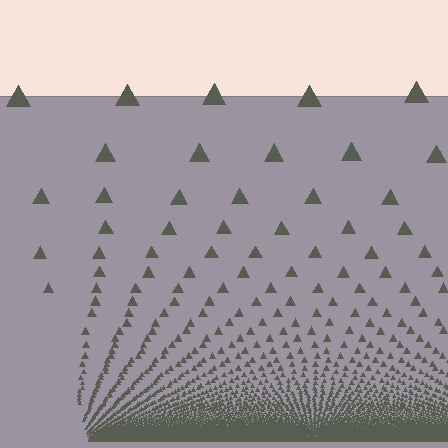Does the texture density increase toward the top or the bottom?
Density increases toward the bottom.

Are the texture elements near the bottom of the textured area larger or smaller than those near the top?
Smaller. The gradient is inverted — elements near the bottom are smaller and denser.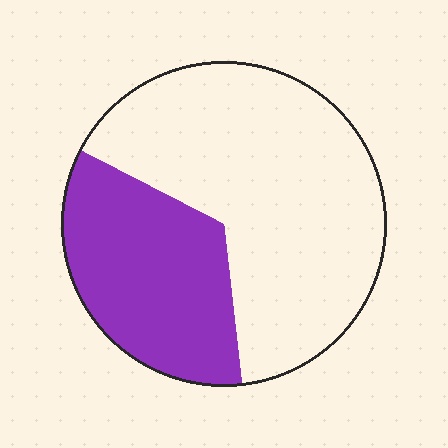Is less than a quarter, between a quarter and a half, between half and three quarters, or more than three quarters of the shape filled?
Between a quarter and a half.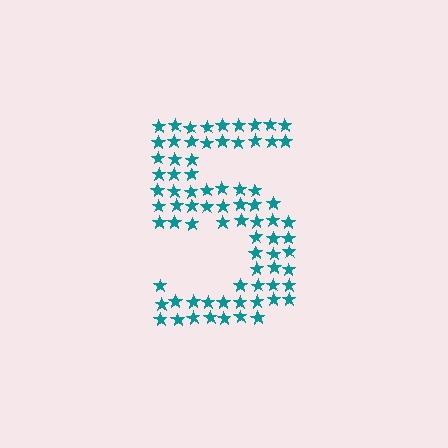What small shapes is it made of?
It is made of small stars.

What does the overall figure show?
The overall figure shows the digit 5.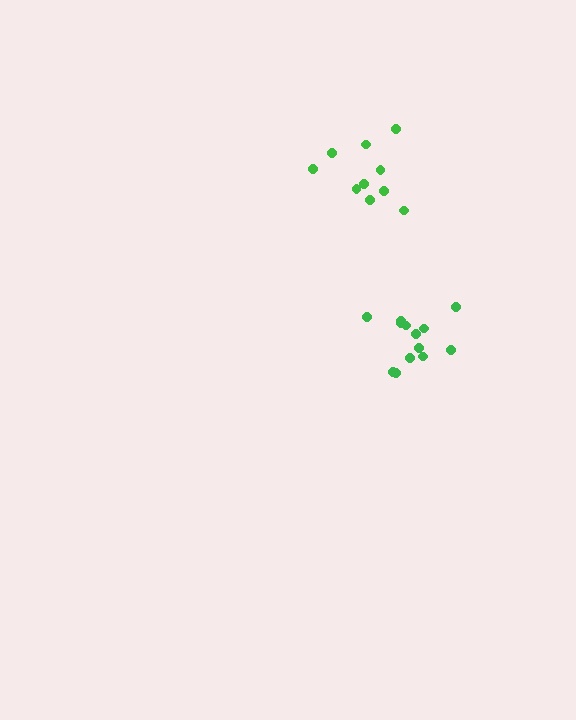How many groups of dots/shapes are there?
There are 2 groups.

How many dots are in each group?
Group 1: 10 dots, Group 2: 13 dots (23 total).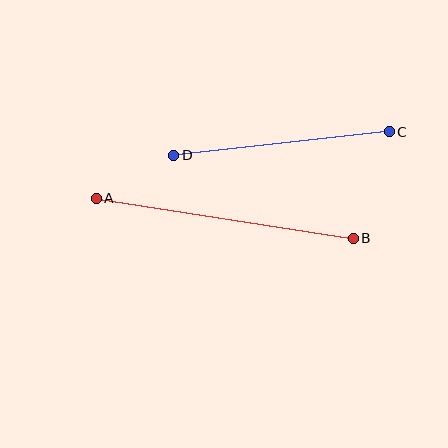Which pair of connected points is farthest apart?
Points A and B are farthest apart.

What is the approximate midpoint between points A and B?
The midpoint is at approximately (225, 218) pixels.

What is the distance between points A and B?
The distance is approximately 260 pixels.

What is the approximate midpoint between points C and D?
The midpoint is at approximately (282, 143) pixels.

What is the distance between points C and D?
The distance is approximately 217 pixels.